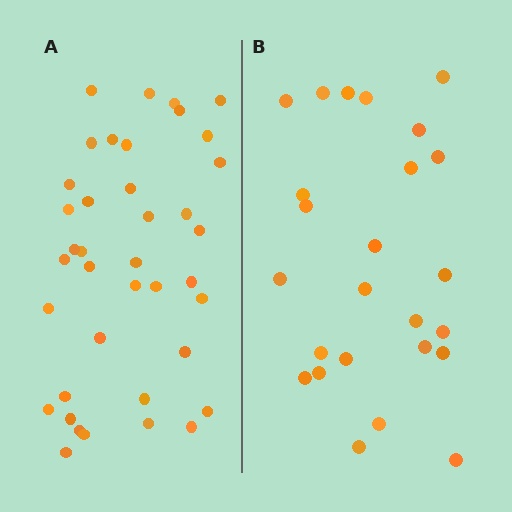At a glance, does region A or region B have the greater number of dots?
Region A (the left region) has more dots.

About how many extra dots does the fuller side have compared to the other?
Region A has approximately 15 more dots than region B.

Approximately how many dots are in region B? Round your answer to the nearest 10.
About 20 dots. (The exact count is 25, which rounds to 20.)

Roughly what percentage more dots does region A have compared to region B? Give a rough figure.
About 55% more.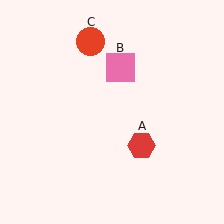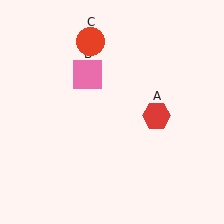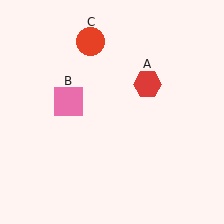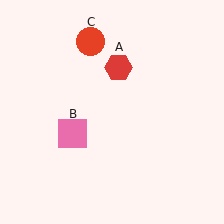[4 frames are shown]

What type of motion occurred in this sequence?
The red hexagon (object A), pink square (object B) rotated counterclockwise around the center of the scene.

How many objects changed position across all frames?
2 objects changed position: red hexagon (object A), pink square (object B).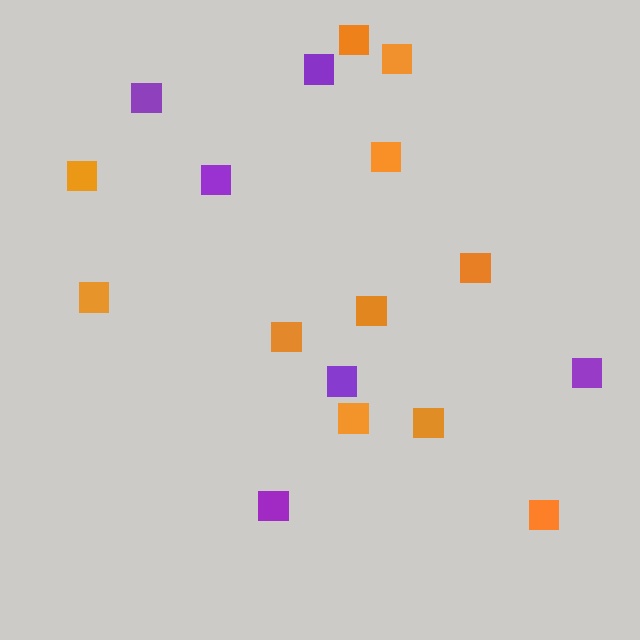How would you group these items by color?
There are 2 groups: one group of orange squares (11) and one group of purple squares (6).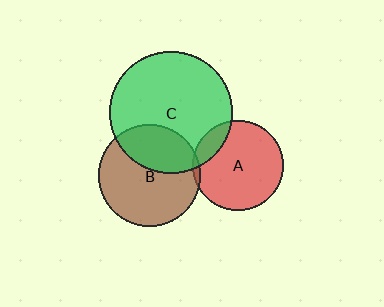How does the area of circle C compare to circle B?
Approximately 1.4 times.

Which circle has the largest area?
Circle C (green).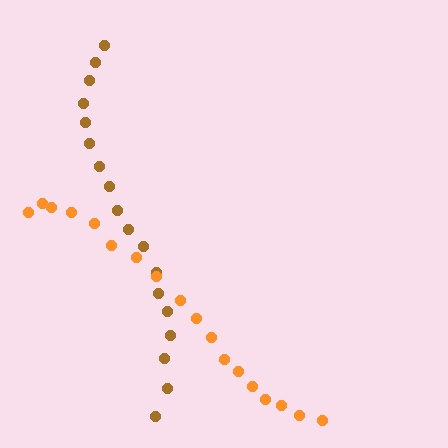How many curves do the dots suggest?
There are 2 distinct paths.